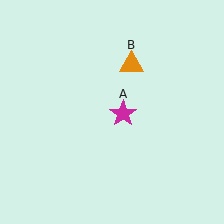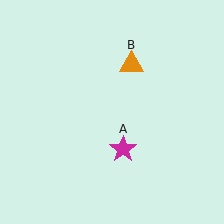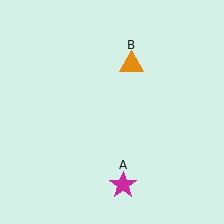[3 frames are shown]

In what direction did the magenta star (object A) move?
The magenta star (object A) moved down.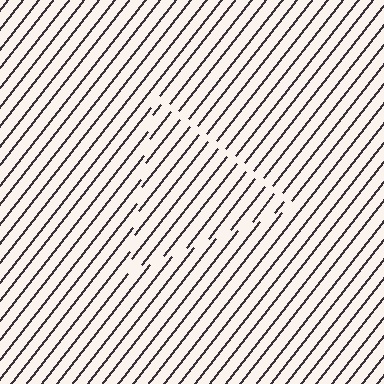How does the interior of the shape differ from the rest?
The interior of the shape contains the same grating, shifted by half a period — the contour is defined by the phase discontinuity where line-ends from the inner and outer gratings abut.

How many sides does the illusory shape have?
3 sides — the line-ends trace a triangle.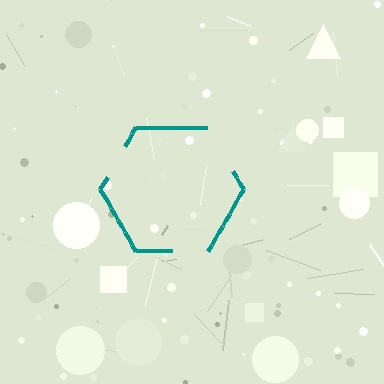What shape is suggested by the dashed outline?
The dashed outline suggests a hexagon.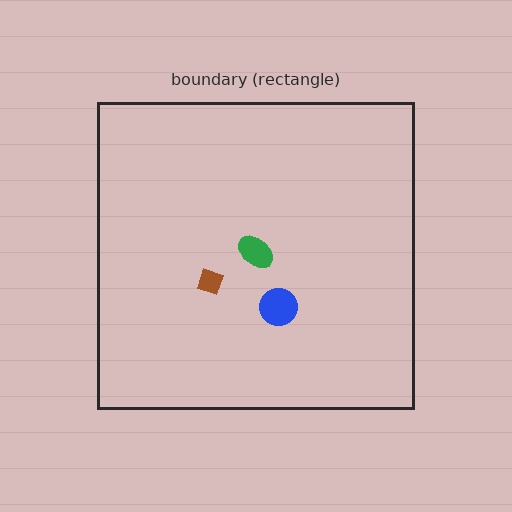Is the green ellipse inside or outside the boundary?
Inside.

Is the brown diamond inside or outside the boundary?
Inside.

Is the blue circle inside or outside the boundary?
Inside.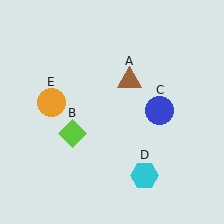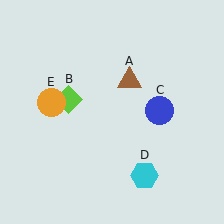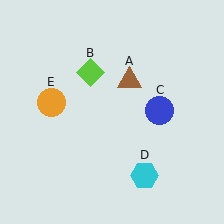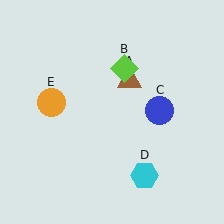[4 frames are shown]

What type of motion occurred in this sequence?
The lime diamond (object B) rotated clockwise around the center of the scene.